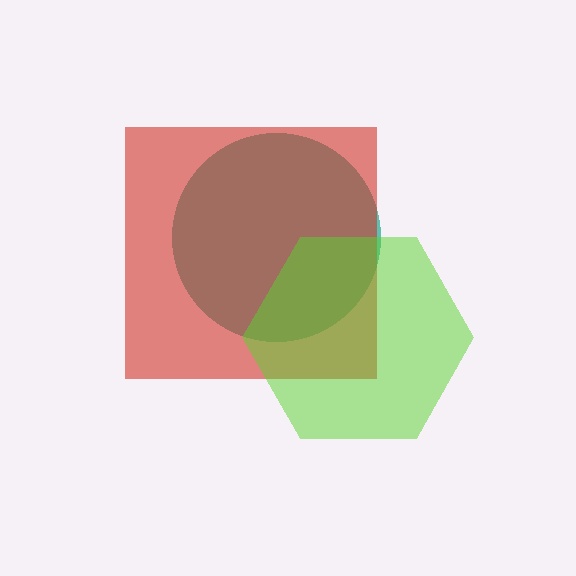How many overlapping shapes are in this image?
There are 3 overlapping shapes in the image.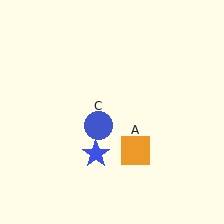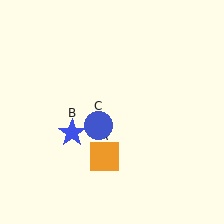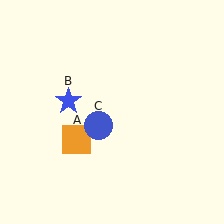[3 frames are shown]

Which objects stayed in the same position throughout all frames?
Blue circle (object C) remained stationary.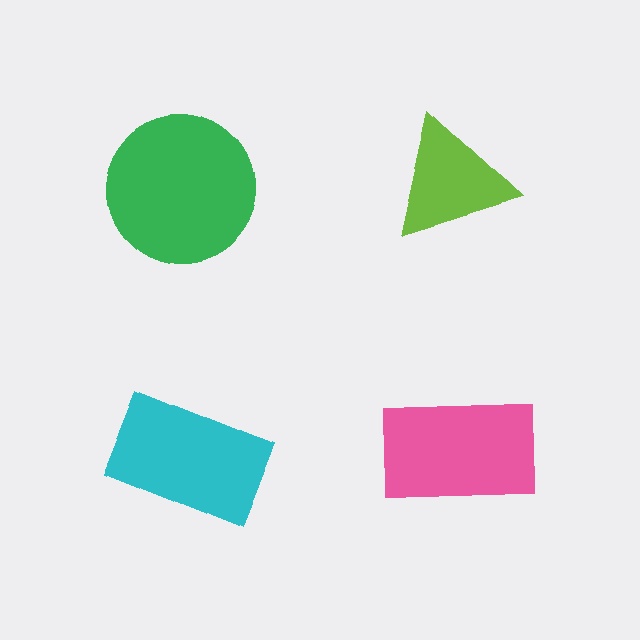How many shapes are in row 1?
2 shapes.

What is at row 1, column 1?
A green circle.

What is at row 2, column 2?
A pink rectangle.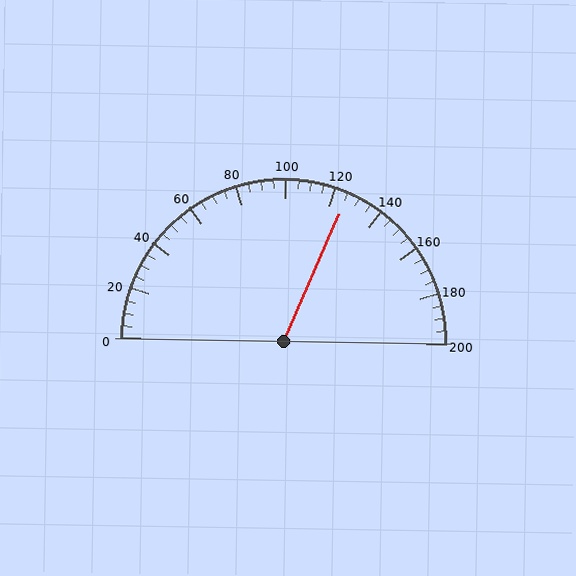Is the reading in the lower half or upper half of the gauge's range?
The reading is in the upper half of the range (0 to 200).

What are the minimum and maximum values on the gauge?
The gauge ranges from 0 to 200.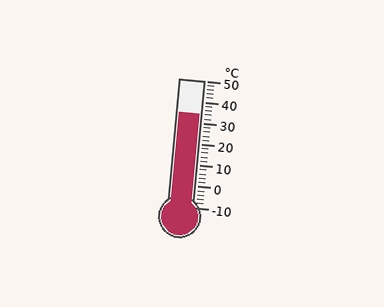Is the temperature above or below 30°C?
The temperature is above 30°C.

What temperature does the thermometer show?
The thermometer shows approximately 34°C.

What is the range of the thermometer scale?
The thermometer scale ranges from -10°C to 50°C.